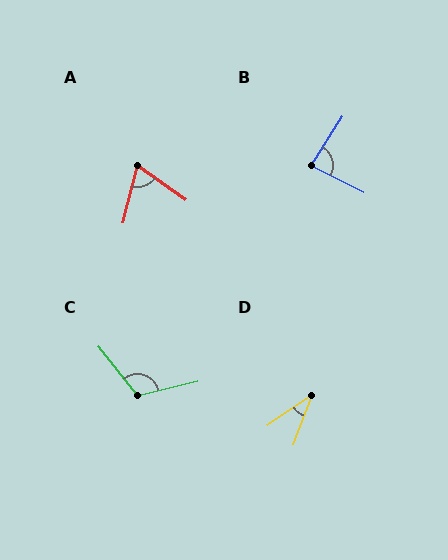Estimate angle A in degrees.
Approximately 68 degrees.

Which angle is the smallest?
D, at approximately 35 degrees.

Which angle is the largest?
C, at approximately 115 degrees.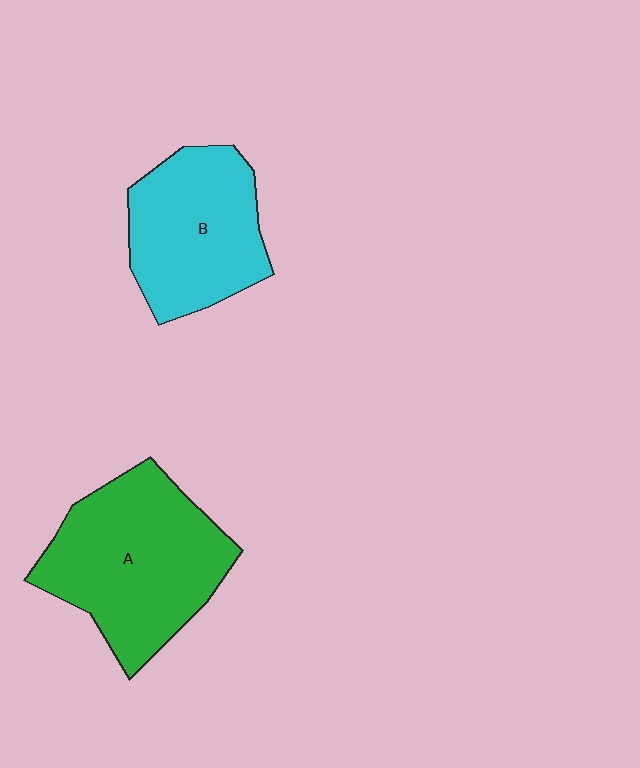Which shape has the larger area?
Shape A (green).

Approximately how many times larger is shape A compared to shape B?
Approximately 1.3 times.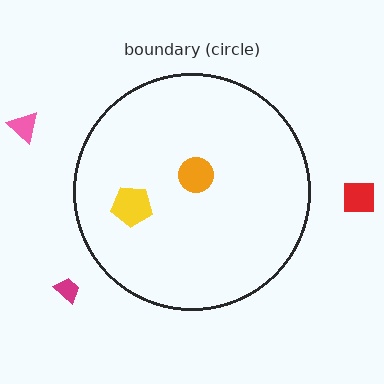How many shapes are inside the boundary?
2 inside, 3 outside.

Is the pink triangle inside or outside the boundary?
Outside.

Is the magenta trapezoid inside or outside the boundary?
Outside.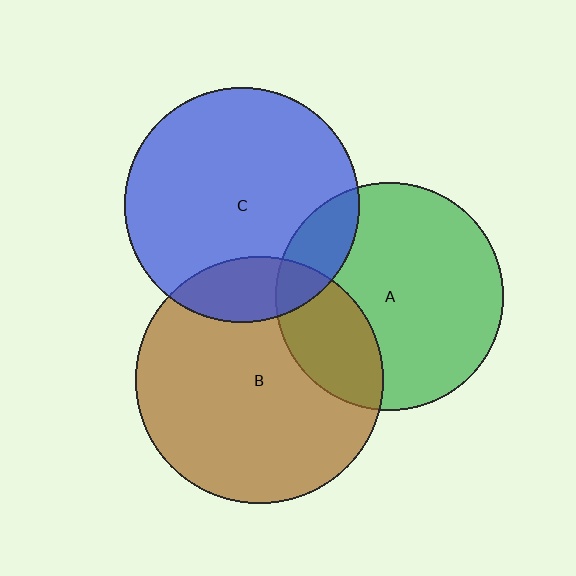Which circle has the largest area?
Circle B (brown).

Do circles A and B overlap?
Yes.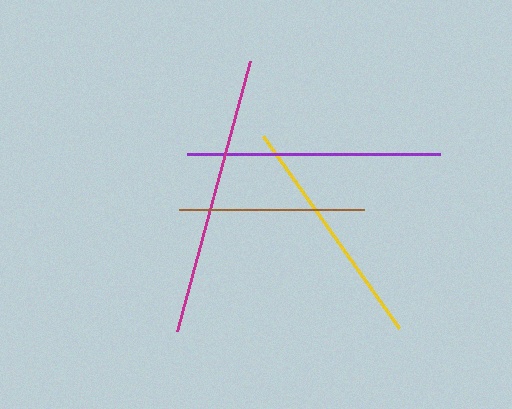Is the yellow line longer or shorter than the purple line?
The purple line is longer than the yellow line.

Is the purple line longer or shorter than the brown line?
The purple line is longer than the brown line.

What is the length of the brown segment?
The brown segment is approximately 185 pixels long.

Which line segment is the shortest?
The brown line is the shortest at approximately 185 pixels.